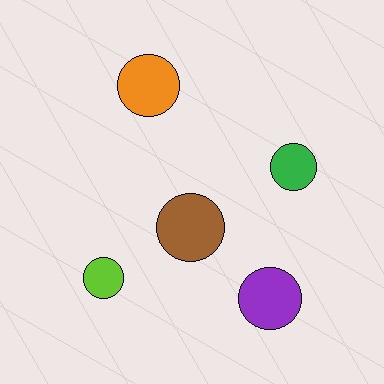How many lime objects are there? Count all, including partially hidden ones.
There is 1 lime object.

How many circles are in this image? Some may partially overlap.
There are 5 circles.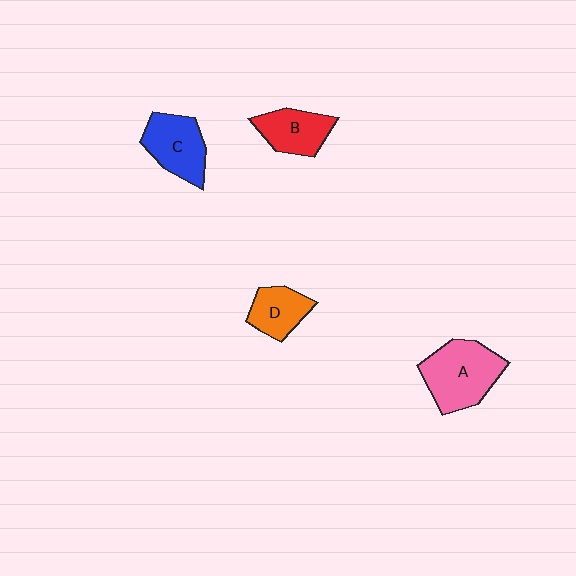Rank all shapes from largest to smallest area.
From largest to smallest: A (pink), C (blue), B (red), D (orange).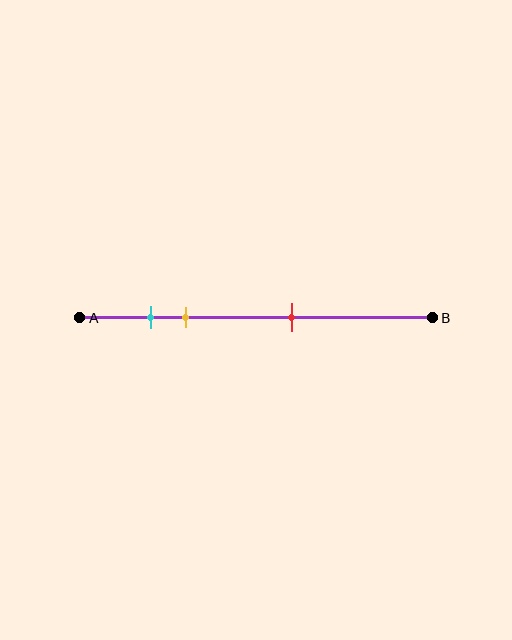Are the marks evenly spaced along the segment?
No, the marks are not evenly spaced.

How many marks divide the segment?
There are 3 marks dividing the segment.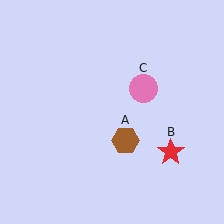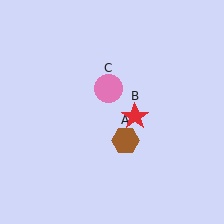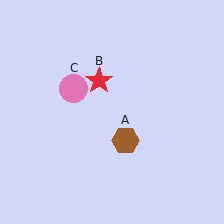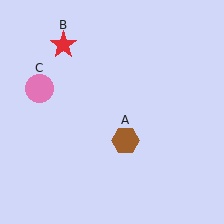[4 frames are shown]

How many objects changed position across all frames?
2 objects changed position: red star (object B), pink circle (object C).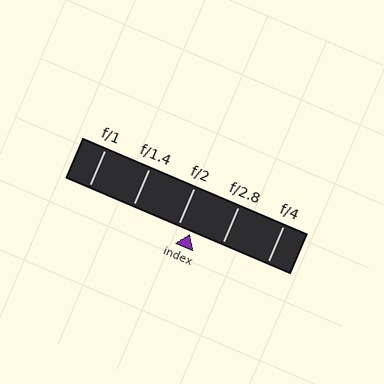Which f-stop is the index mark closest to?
The index mark is closest to f/2.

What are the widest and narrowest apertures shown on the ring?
The widest aperture shown is f/1 and the narrowest is f/4.